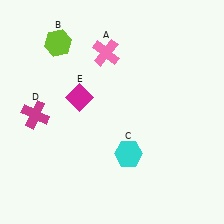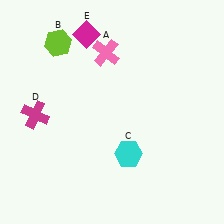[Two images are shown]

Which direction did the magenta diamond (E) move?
The magenta diamond (E) moved up.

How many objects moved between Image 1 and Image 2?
1 object moved between the two images.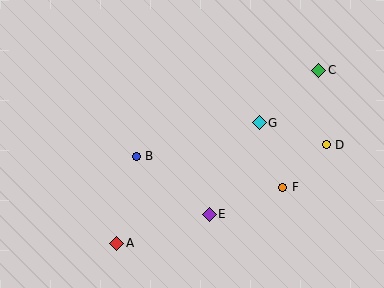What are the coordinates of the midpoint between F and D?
The midpoint between F and D is at (305, 166).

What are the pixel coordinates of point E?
Point E is at (209, 214).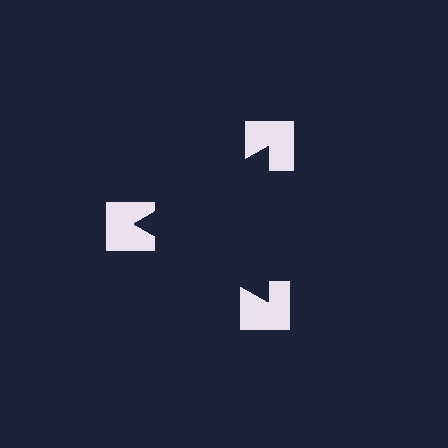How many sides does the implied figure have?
3 sides.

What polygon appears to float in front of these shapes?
An illusory triangle — its edges are inferred from the aligned wedge cuts in the notched squares, not physically drawn.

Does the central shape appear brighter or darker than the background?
It typically appears slightly darker than the background, even though no actual brightness change is drawn.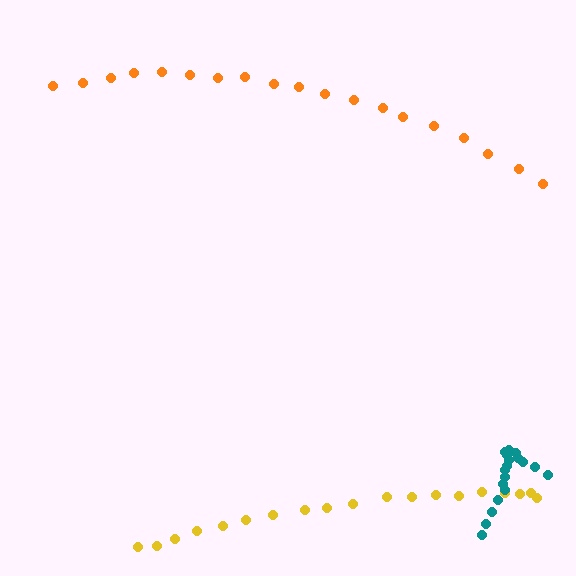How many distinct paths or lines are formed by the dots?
There are 3 distinct paths.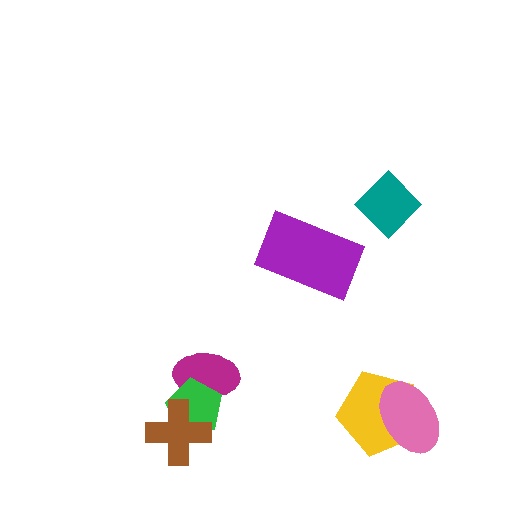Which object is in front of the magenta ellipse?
The green pentagon is in front of the magenta ellipse.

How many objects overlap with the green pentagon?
2 objects overlap with the green pentagon.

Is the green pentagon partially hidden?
Yes, it is partially covered by another shape.